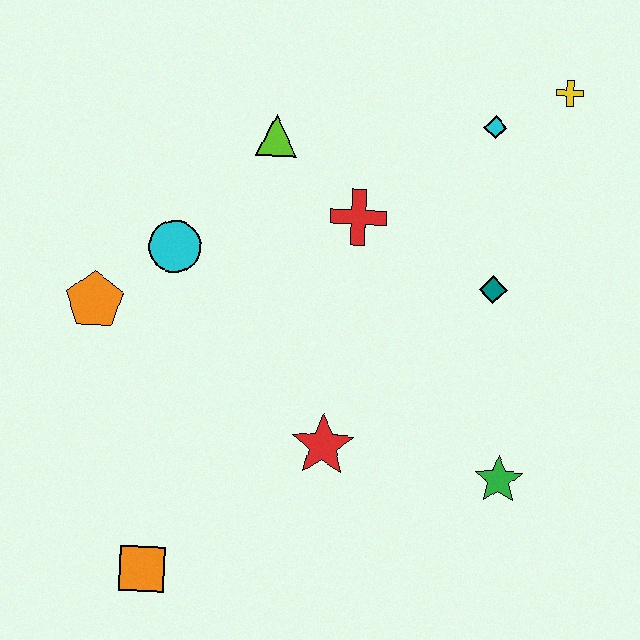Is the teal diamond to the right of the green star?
No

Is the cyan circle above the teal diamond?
Yes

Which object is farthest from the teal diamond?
The orange square is farthest from the teal diamond.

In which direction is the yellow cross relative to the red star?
The yellow cross is above the red star.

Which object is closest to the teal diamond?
The red cross is closest to the teal diamond.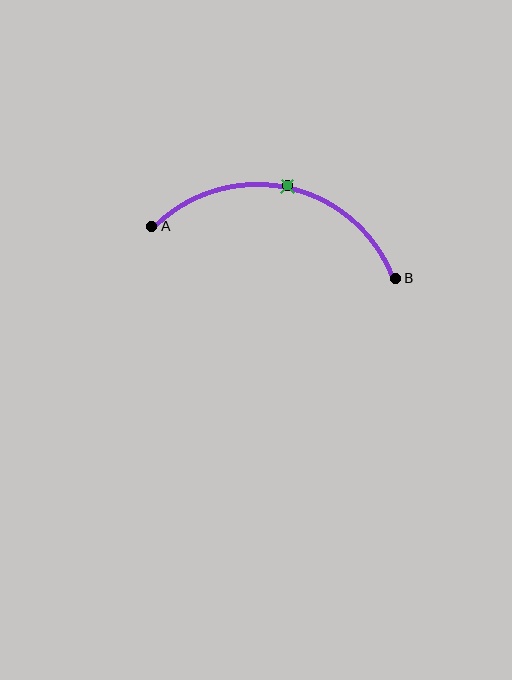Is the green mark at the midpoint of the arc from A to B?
Yes. The green mark lies on the arc at equal arc-length from both A and B — it is the arc midpoint.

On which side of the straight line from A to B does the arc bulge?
The arc bulges above the straight line connecting A and B.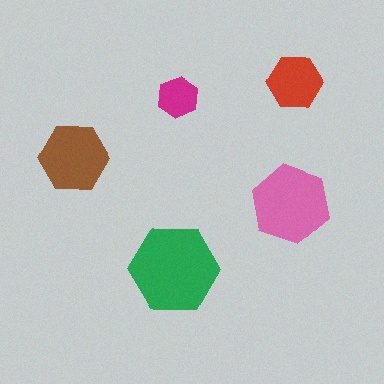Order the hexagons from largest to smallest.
the green one, the pink one, the brown one, the red one, the magenta one.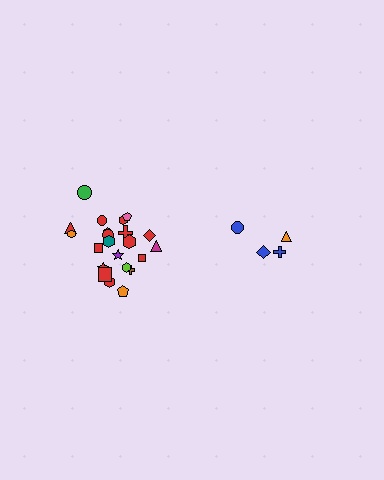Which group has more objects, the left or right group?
The left group.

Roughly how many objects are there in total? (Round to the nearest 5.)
Roughly 25 objects in total.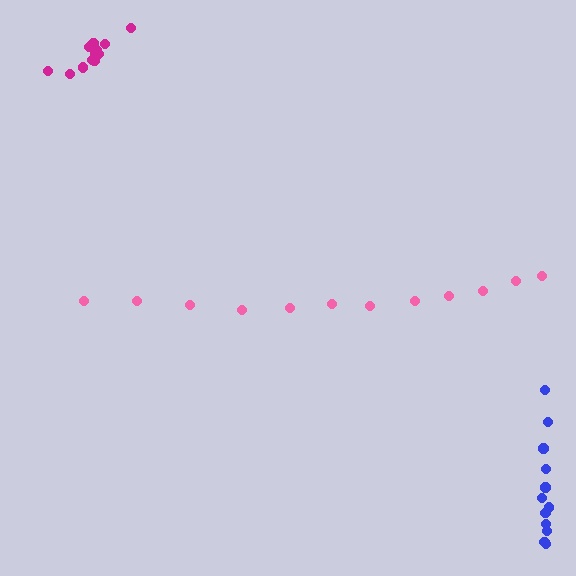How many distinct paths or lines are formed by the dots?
There are 3 distinct paths.